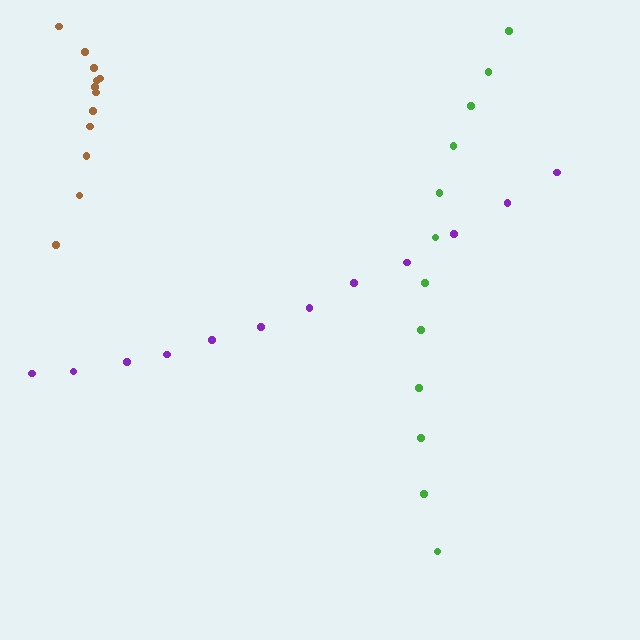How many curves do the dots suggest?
There are 3 distinct paths.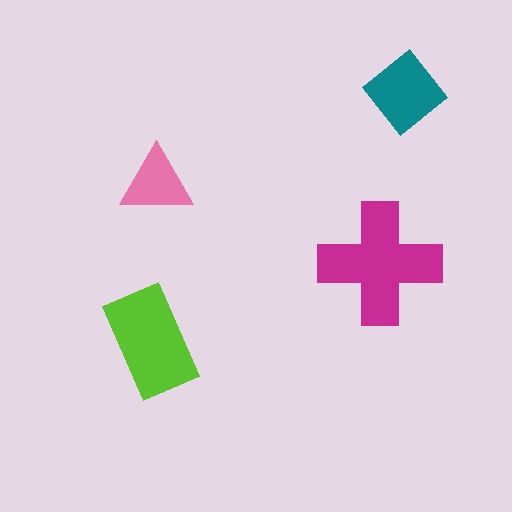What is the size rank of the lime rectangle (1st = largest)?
2nd.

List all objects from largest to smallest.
The magenta cross, the lime rectangle, the teal diamond, the pink triangle.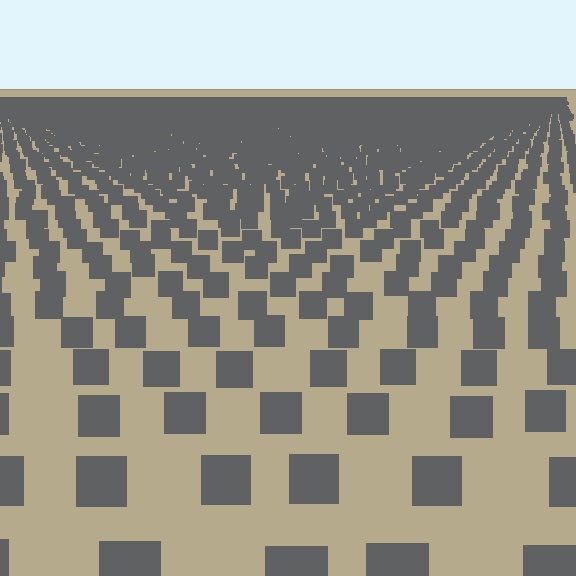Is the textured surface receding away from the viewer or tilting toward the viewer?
The surface is receding away from the viewer. Texture elements get smaller and denser toward the top.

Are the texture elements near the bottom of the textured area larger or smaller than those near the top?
Larger. Near the bottom, elements are closer to the viewer and appear at a bigger on-screen size.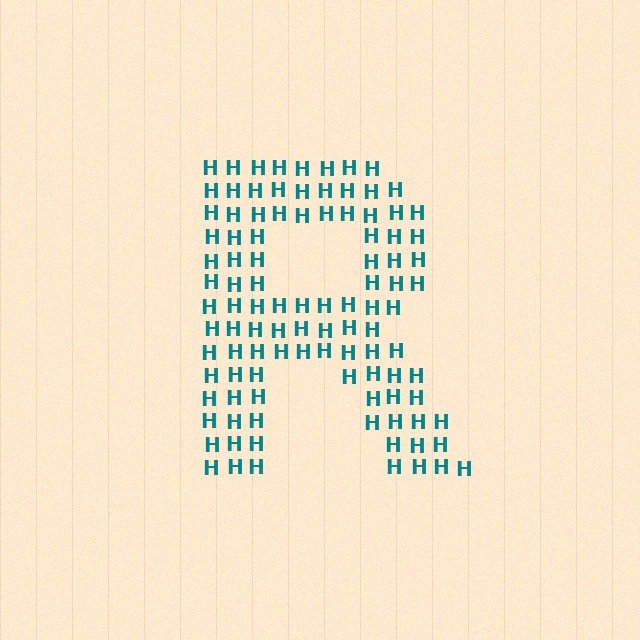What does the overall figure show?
The overall figure shows the letter R.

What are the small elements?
The small elements are letter H's.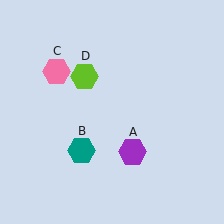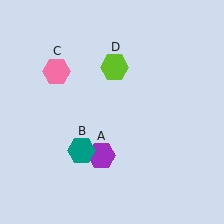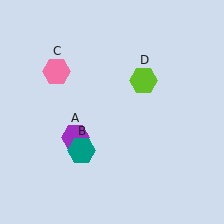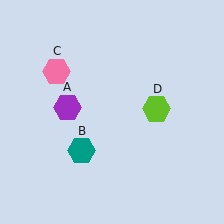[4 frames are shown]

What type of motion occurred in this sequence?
The purple hexagon (object A), lime hexagon (object D) rotated clockwise around the center of the scene.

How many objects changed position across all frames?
2 objects changed position: purple hexagon (object A), lime hexagon (object D).